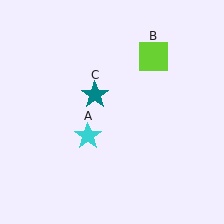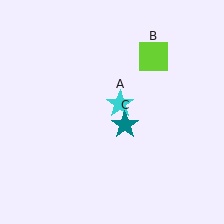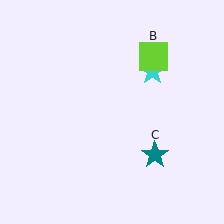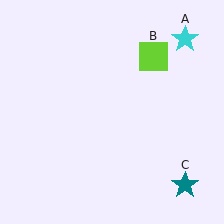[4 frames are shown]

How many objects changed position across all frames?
2 objects changed position: cyan star (object A), teal star (object C).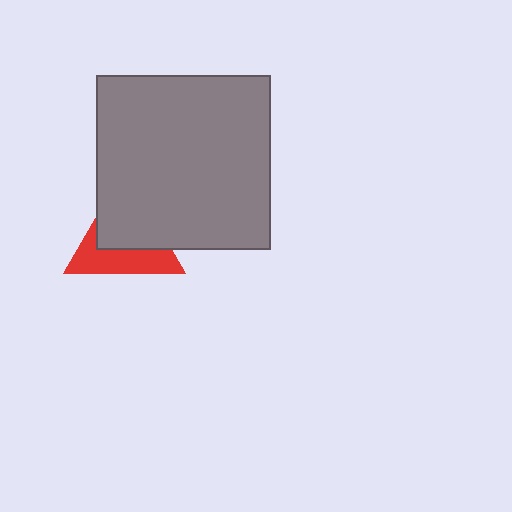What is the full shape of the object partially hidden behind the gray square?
The partially hidden object is a red triangle.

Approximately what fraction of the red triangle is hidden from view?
Roughly 55% of the red triangle is hidden behind the gray square.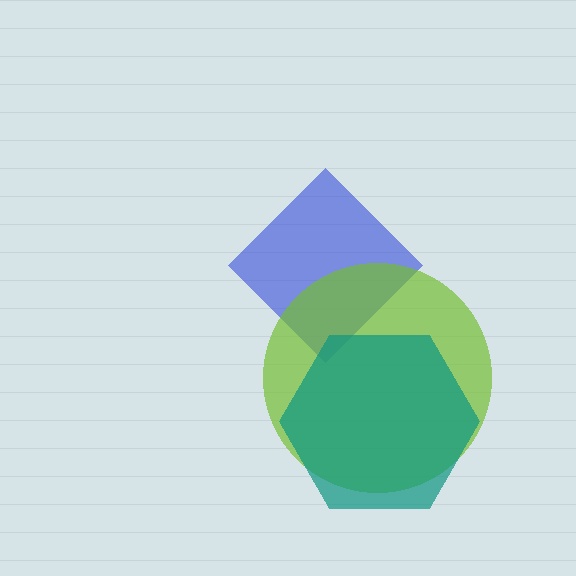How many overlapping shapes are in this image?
There are 3 overlapping shapes in the image.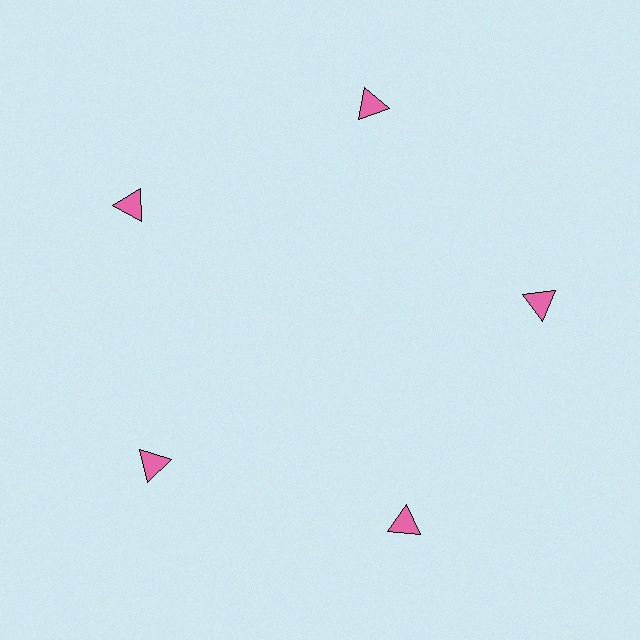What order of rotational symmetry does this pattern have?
This pattern has 5-fold rotational symmetry.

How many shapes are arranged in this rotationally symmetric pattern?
There are 5 shapes, arranged in 5 groups of 1.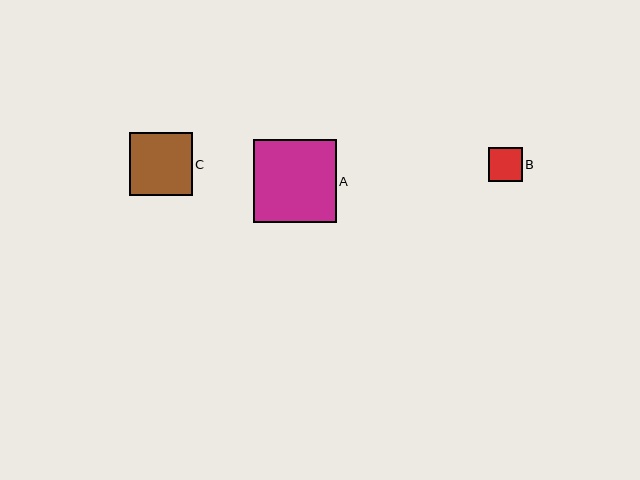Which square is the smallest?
Square B is the smallest with a size of approximately 33 pixels.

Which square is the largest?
Square A is the largest with a size of approximately 83 pixels.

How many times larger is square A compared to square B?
Square A is approximately 2.5 times the size of square B.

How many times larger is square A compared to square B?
Square A is approximately 2.5 times the size of square B.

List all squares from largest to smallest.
From largest to smallest: A, C, B.